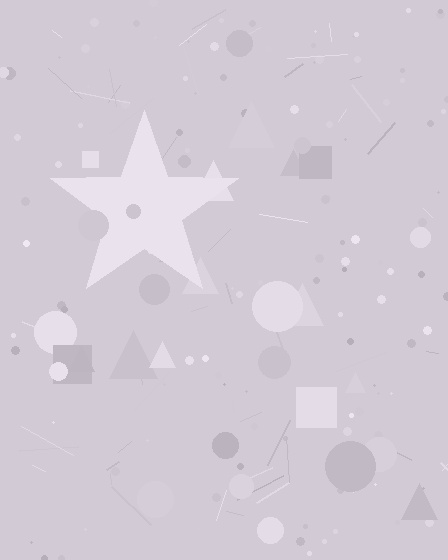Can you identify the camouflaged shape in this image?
The camouflaged shape is a star.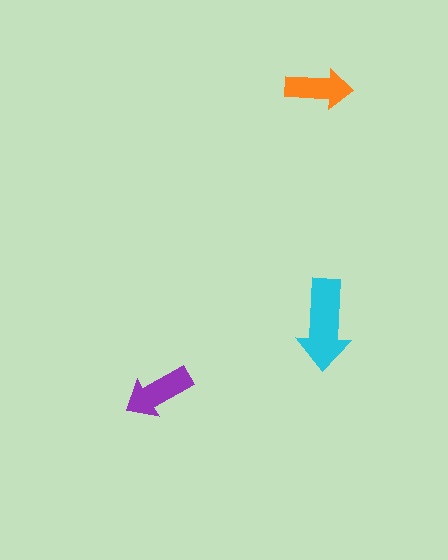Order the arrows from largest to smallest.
the cyan one, the purple one, the orange one.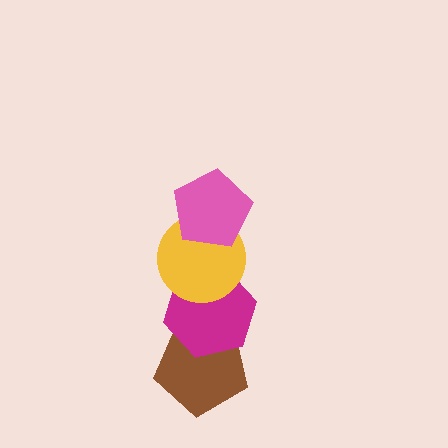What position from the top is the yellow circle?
The yellow circle is 2nd from the top.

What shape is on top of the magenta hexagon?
The yellow circle is on top of the magenta hexagon.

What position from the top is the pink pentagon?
The pink pentagon is 1st from the top.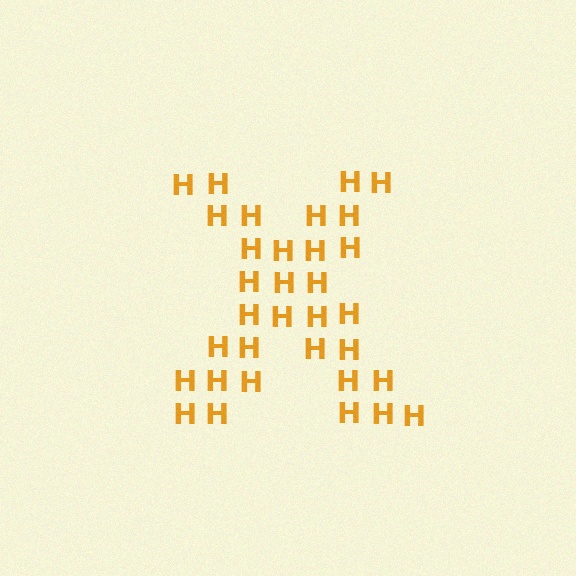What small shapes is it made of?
It is made of small letter H's.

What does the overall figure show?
The overall figure shows the letter X.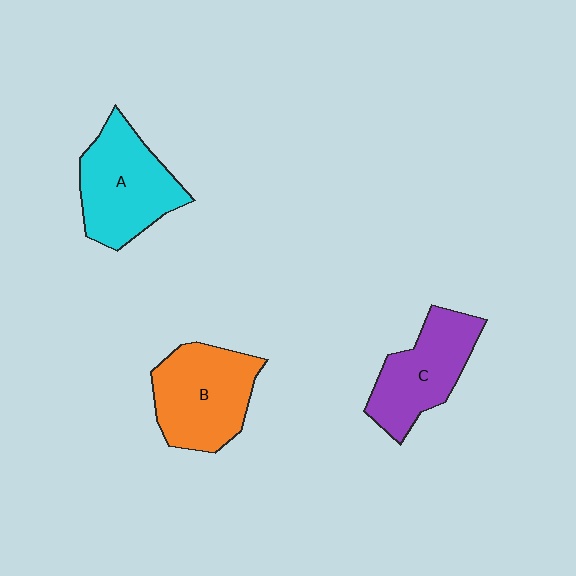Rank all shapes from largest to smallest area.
From largest to smallest: B (orange), A (cyan), C (purple).